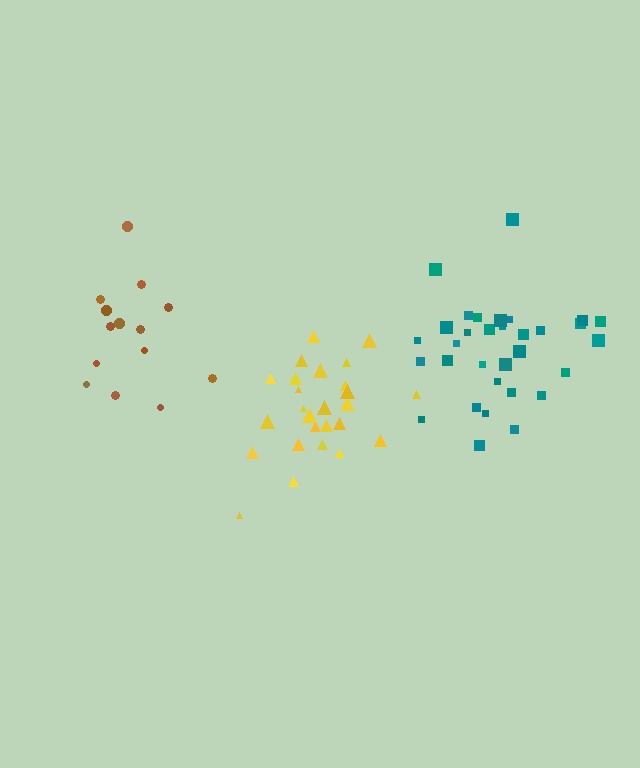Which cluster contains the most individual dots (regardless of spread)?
Teal (32).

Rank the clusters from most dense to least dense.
yellow, teal, brown.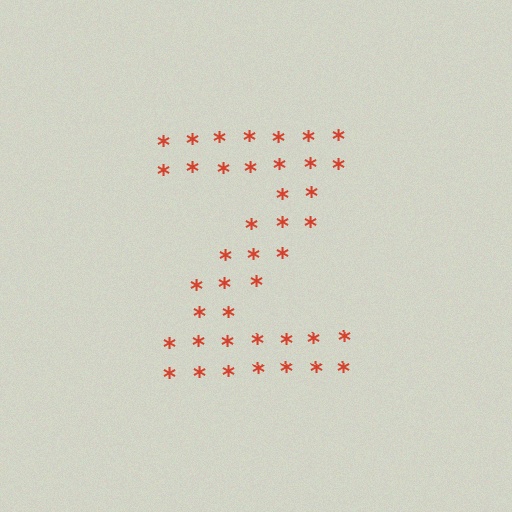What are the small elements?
The small elements are asterisks.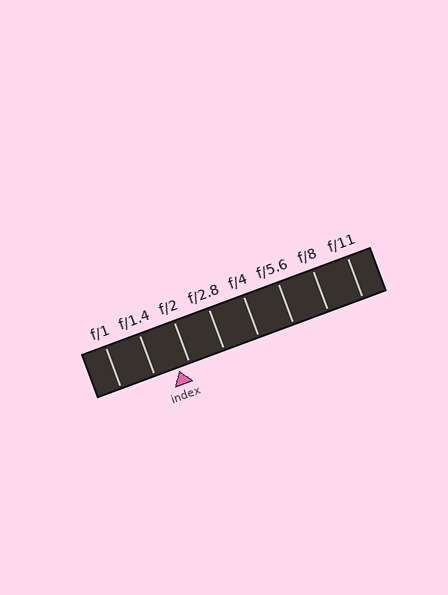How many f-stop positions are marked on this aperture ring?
There are 8 f-stop positions marked.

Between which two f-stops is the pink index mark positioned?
The index mark is between f/1.4 and f/2.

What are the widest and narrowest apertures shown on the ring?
The widest aperture shown is f/1 and the narrowest is f/11.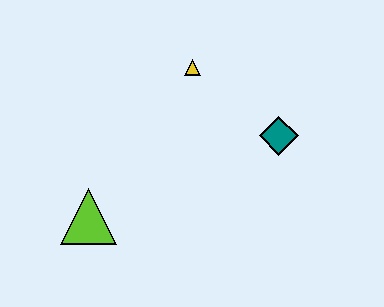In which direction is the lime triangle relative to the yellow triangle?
The lime triangle is below the yellow triangle.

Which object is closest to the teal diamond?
The yellow triangle is closest to the teal diamond.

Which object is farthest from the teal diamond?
The lime triangle is farthest from the teal diamond.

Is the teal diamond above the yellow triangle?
No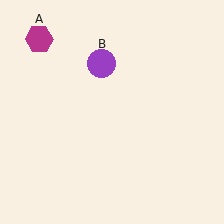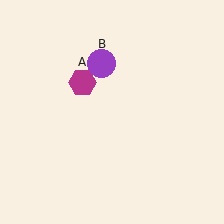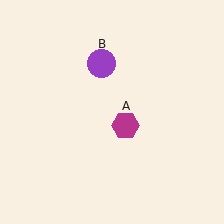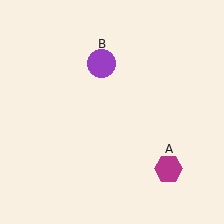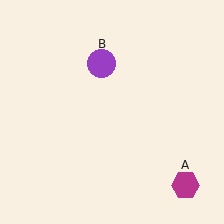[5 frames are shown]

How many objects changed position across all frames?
1 object changed position: magenta hexagon (object A).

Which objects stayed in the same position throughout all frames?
Purple circle (object B) remained stationary.